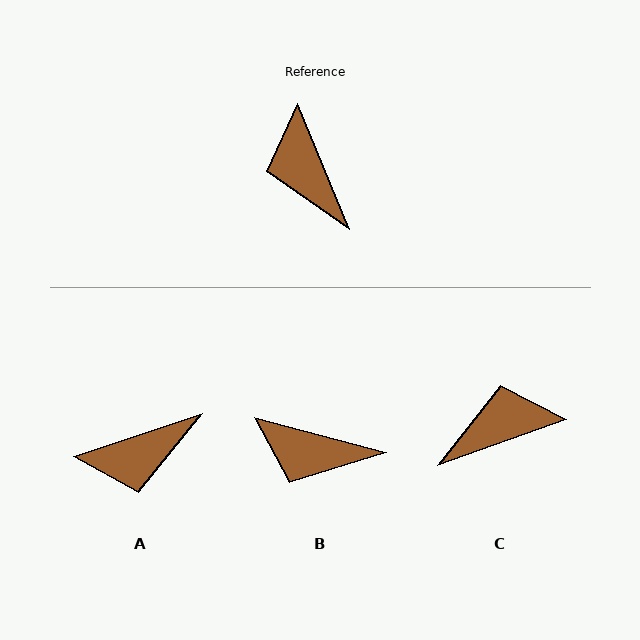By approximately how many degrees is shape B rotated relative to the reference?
Approximately 53 degrees counter-clockwise.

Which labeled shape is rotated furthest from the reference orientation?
C, about 93 degrees away.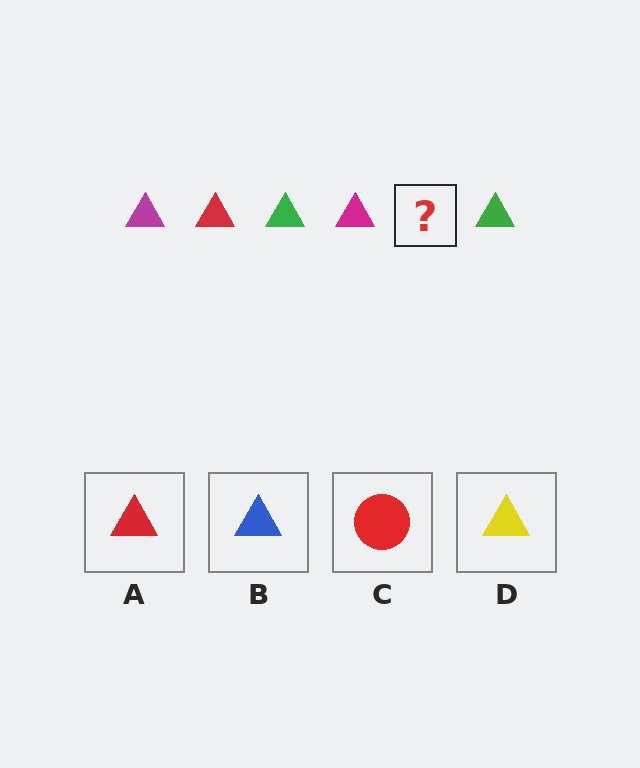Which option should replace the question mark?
Option A.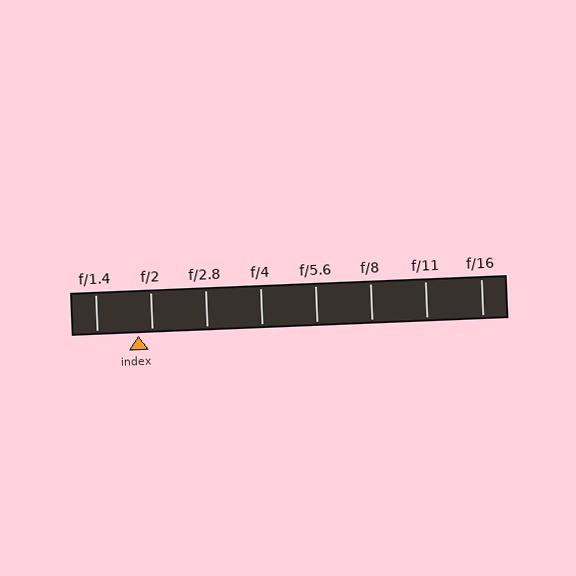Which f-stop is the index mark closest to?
The index mark is closest to f/2.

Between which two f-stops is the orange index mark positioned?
The index mark is between f/1.4 and f/2.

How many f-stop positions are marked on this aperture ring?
There are 8 f-stop positions marked.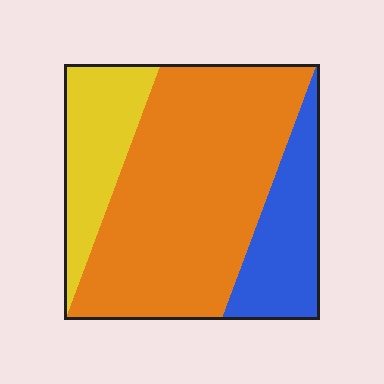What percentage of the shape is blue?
Blue takes up about one fifth (1/5) of the shape.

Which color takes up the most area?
Orange, at roughly 60%.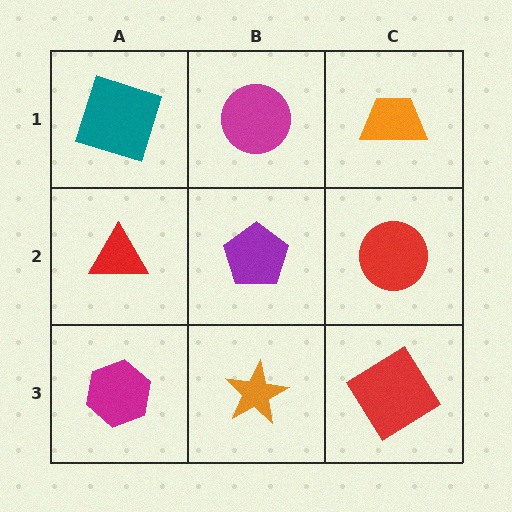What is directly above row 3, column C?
A red circle.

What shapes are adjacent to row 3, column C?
A red circle (row 2, column C), an orange star (row 3, column B).